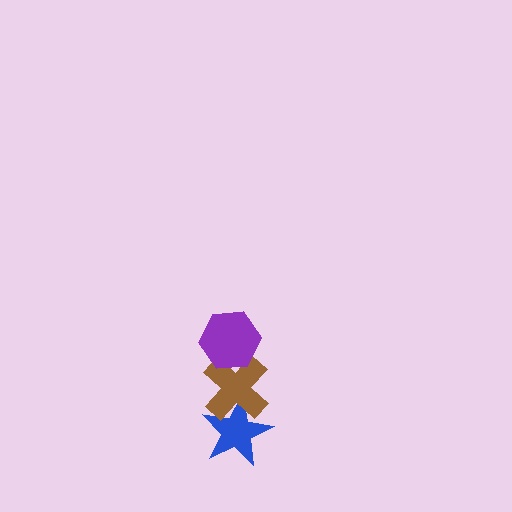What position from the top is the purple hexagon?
The purple hexagon is 1st from the top.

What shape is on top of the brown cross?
The purple hexagon is on top of the brown cross.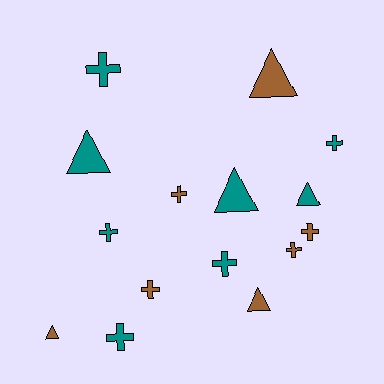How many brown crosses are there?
There are 4 brown crosses.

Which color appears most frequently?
Teal, with 8 objects.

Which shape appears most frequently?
Cross, with 9 objects.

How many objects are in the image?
There are 15 objects.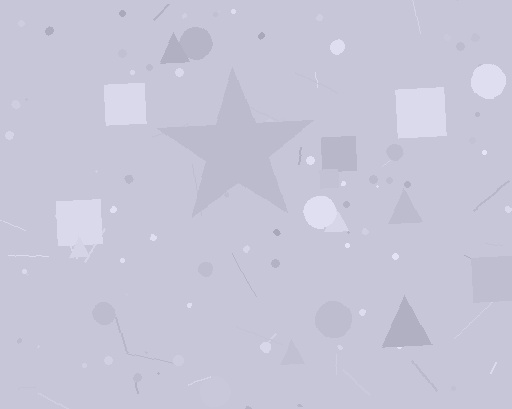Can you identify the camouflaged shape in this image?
The camouflaged shape is a star.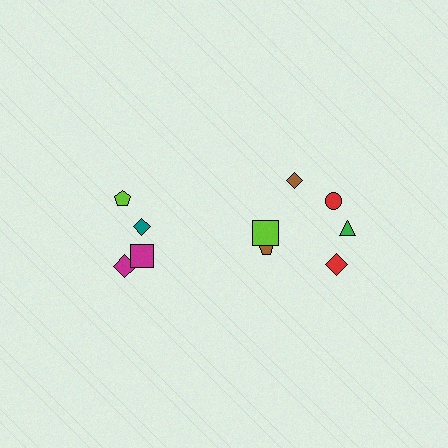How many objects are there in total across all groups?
There are 10 objects.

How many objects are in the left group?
There are 4 objects.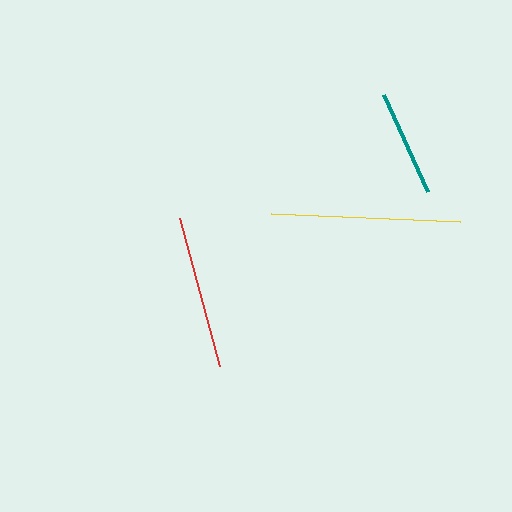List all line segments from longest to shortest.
From longest to shortest: yellow, red, teal.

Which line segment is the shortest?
The teal line is the shortest at approximately 107 pixels.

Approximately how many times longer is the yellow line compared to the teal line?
The yellow line is approximately 1.8 times the length of the teal line.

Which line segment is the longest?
The yellow line is the longest at approximately 189 pixels.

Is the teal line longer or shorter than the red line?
The red line is longer than the teal line.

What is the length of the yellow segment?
The yellow segment is approximately 189 pixels long.